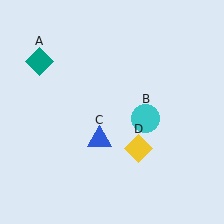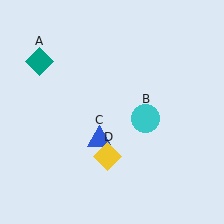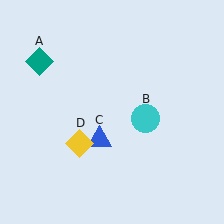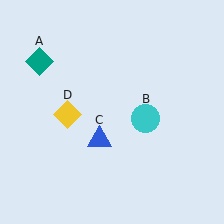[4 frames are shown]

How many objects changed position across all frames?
1 object changed position: yellow diamond (object D).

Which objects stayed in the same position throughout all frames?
Teal diamond (object A) and cyan circle (object B) and blue triangle (object C) remained stationary.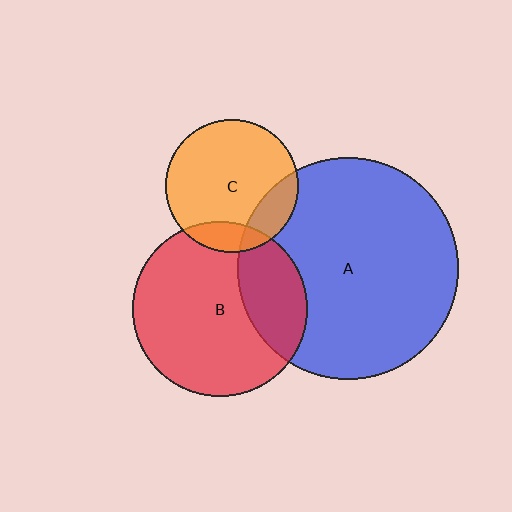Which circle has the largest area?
Circle A (blue).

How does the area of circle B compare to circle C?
Approximately 1.7 times.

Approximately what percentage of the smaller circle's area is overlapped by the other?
Approximately 15%.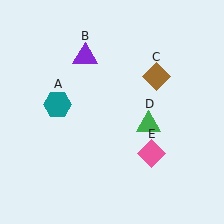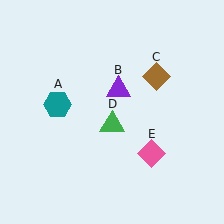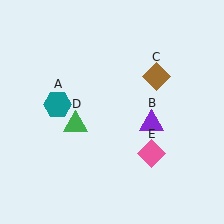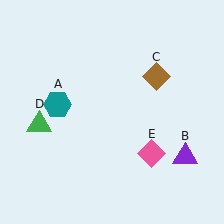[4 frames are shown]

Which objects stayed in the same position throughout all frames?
Teal hexagon (object A) and brown diamond (object C) and pink diamond (object E) remained stationary.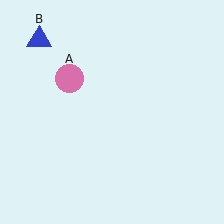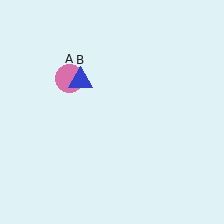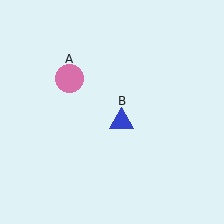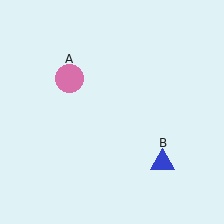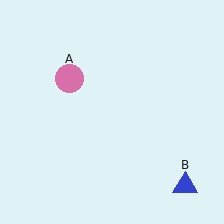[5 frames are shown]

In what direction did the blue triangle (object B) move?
The blue triangle (object B) moved down and to the right.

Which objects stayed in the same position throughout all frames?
Pink circle (object A) remained stationary.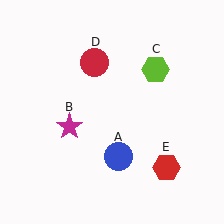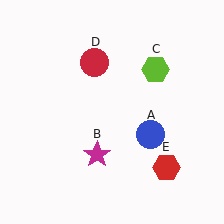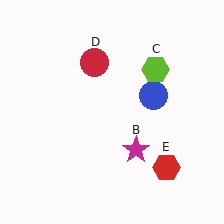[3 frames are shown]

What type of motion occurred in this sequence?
The blue circle (object A), magenta star (object B) rotated counterclockwise around the center of the scene.